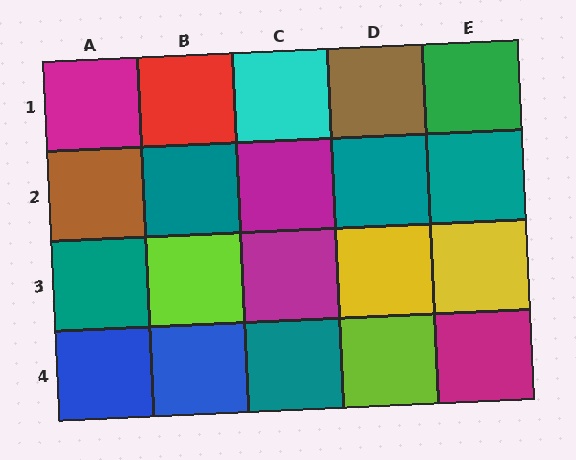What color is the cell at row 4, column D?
Lime.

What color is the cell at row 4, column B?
Blue.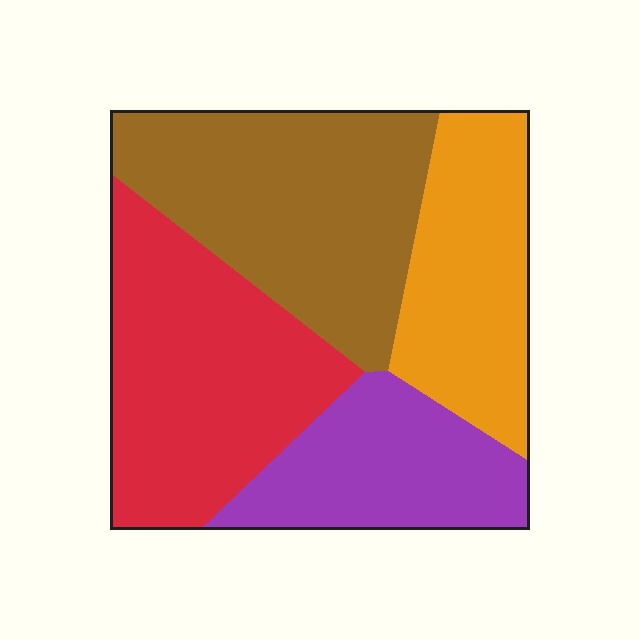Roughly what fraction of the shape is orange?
Orange covers roughly 20% of the shape.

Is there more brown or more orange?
Brown.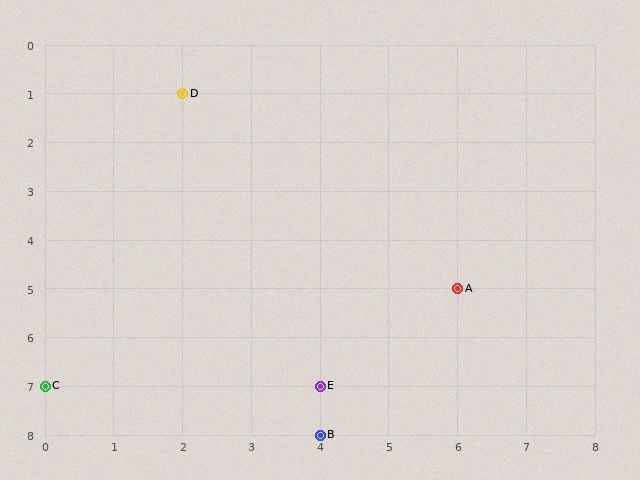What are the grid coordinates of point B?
Point B is at grid coordinates (4, 8).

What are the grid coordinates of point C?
Point C is at grid coordinates (0, 7).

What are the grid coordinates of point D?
Point D is at grid coordinates (2, 1).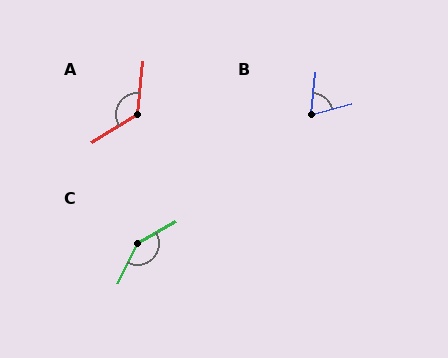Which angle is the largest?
C, at approximately 146 degrees.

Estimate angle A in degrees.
Approximately 127 degrees.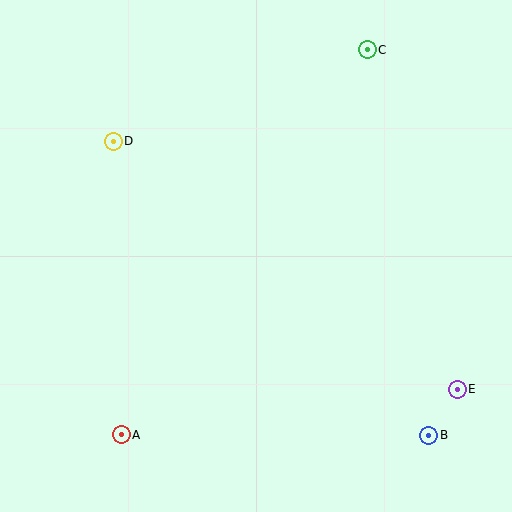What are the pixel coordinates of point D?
Point D is at (113, 141).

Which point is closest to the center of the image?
Point D at (113, 141) is closest to the center.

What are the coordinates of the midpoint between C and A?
The midpoint between C and A is at (244, 242).